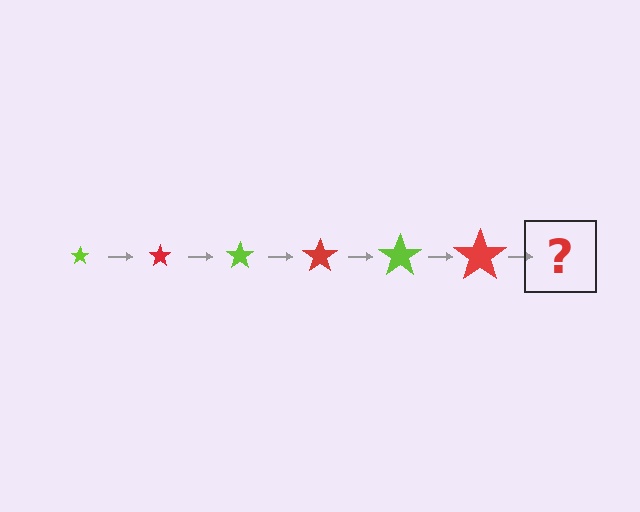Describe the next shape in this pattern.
It should be a lime star, larger than the previous one.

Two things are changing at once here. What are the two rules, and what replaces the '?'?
The two rules are that the star grows larger each step and the color cycles through lime and red. The '?' should be a lime star, larger than the previous one.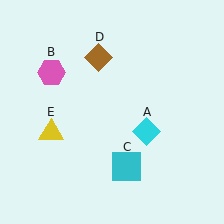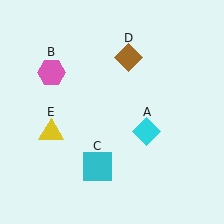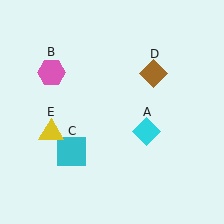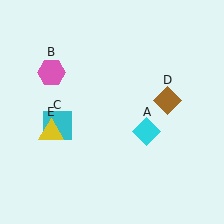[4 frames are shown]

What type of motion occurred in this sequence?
The cyan square (object C), brown diamond (object D) rotated clockwise around the center of the scene.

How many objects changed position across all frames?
2 objects changed position: cyan square (object C), brown diamond (object D).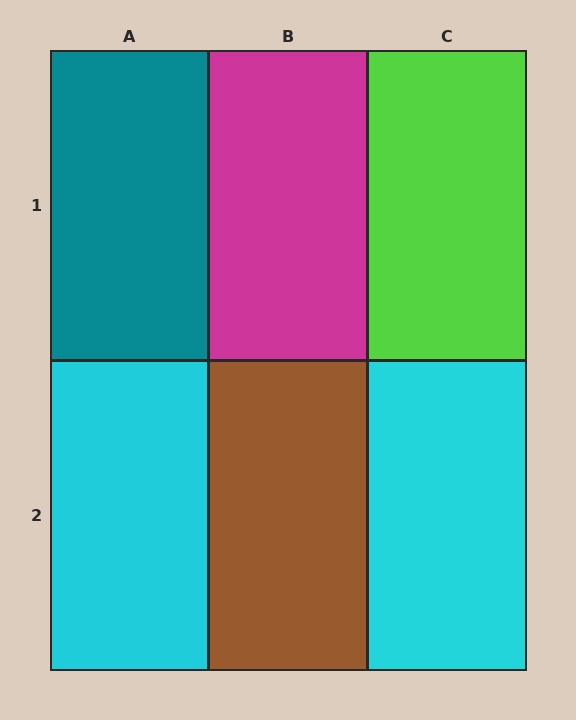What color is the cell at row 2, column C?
Cyan.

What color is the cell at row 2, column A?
Cyan.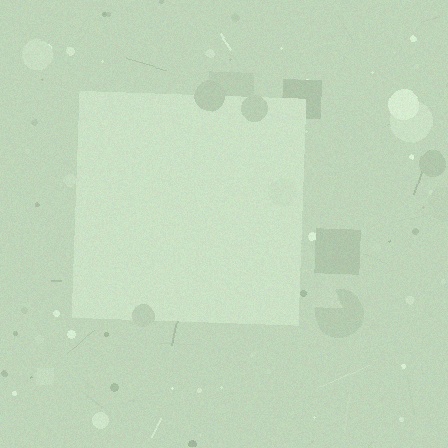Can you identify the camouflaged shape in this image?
The camouflaged shape is a square.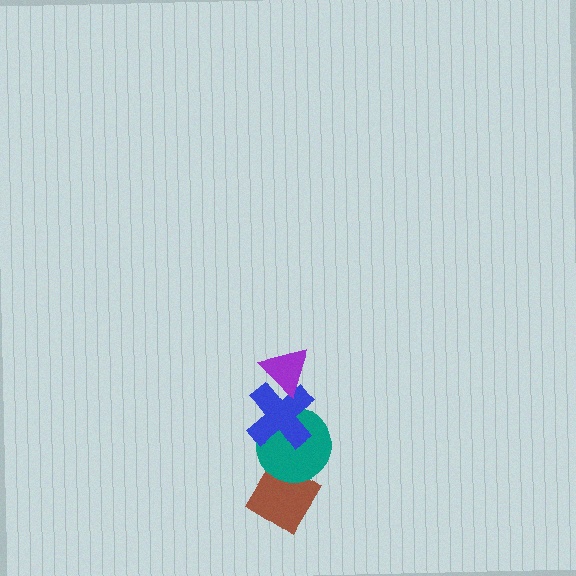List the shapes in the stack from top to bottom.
From top to bottom: the purple triangle, the blue cross, the teal circle, the brown diamond.